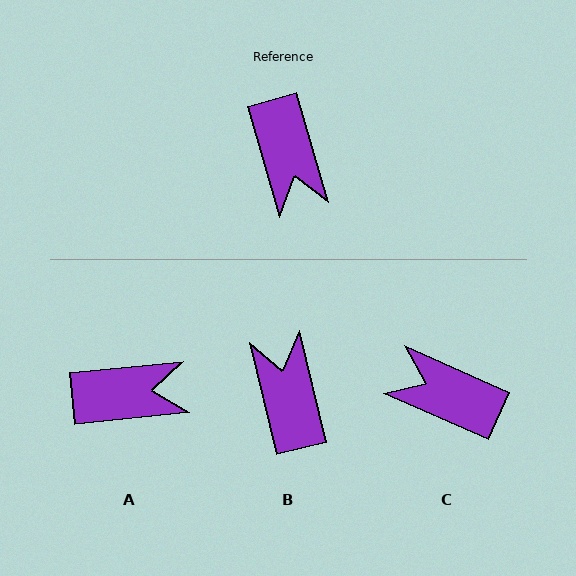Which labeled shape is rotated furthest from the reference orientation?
B, about 177 degrees away.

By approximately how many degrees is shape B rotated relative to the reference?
Approximately 177 degrees counter-clockwise.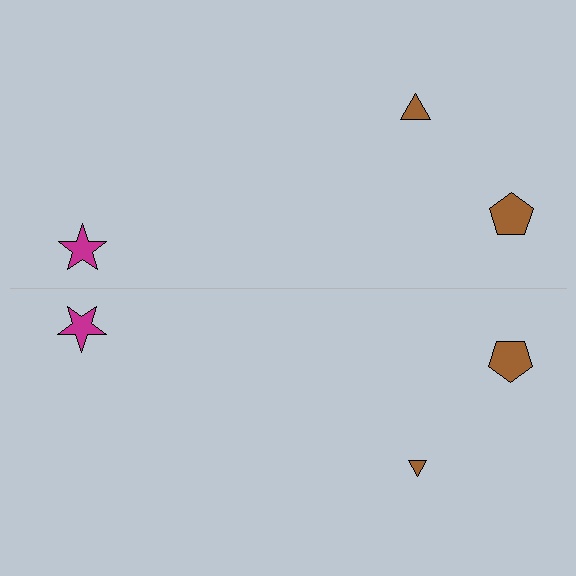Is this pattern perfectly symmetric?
No, the pattern is not perfectly symmetric. The brown triangle on the bottom side has a different size than its mirror counterpart.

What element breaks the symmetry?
The brown triangle on the bottom side has a different size than its mirror counterpart.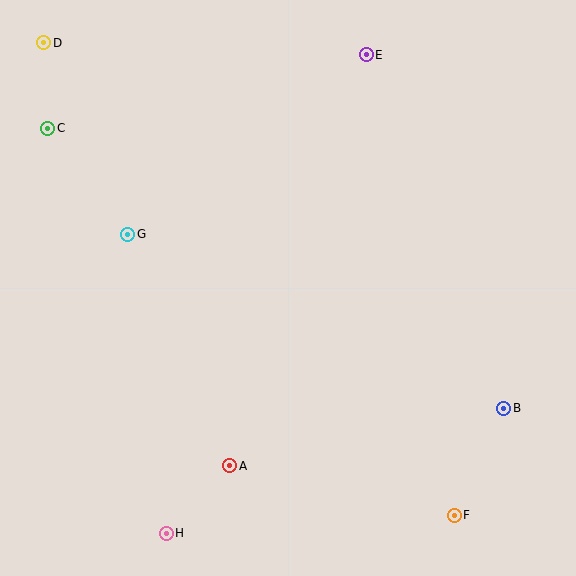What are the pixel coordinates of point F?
Point F is at (454, 515).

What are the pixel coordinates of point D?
Point D is at (44, 43).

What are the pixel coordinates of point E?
Point E is at (366, 55).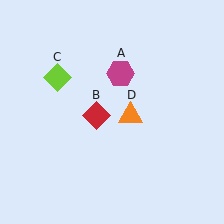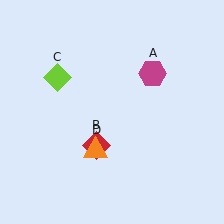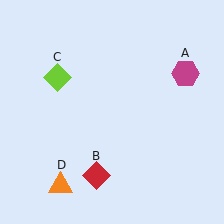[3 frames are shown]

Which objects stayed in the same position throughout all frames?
Lime diamond (object C) remained stationary.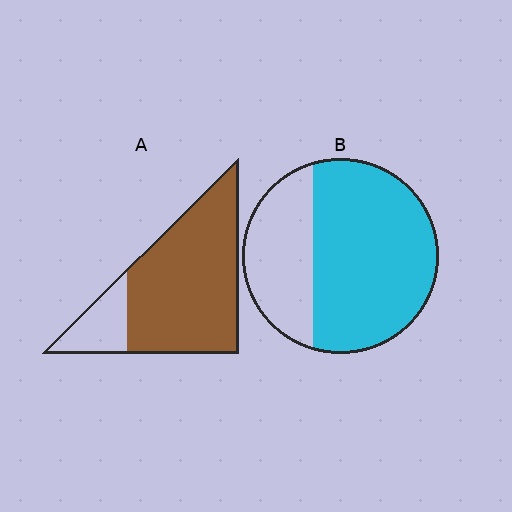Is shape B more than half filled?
Yes.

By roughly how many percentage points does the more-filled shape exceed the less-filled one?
By roughly 15 percentage points (A over B).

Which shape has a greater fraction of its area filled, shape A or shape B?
Shape A.